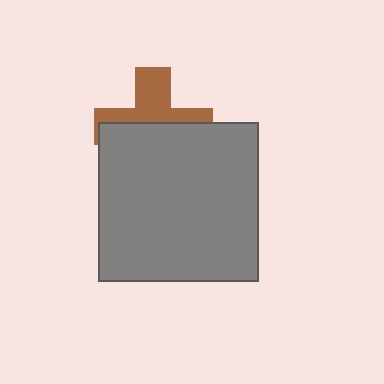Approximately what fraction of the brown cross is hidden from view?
Roughly 57% of the brown cross is hidden behind the gray square.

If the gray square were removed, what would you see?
You would see the complete brown cross.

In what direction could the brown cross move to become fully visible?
The brown cross could move up. That would shift it out from behind the gray square entirely.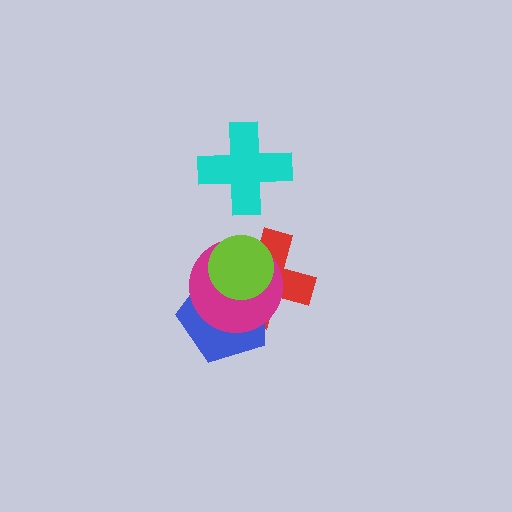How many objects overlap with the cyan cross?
0 objects overlap with the cyan cross.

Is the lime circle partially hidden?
No, no other shape covers it.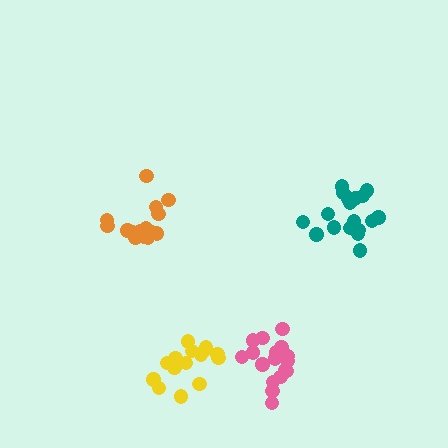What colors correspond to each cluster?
The clusters are colored: teal, yellow, orange, pink.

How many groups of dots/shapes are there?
There are 4 groups.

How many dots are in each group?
Group 1: 19 dots, Group 2: 15 dots, Group 3: 16 dots, Group 4: 17 dots (67 total).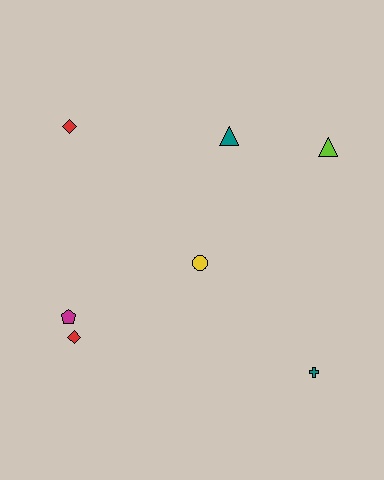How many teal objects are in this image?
There are 2 teal objects.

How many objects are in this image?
There are 7 objects.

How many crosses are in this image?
There is 1 cross.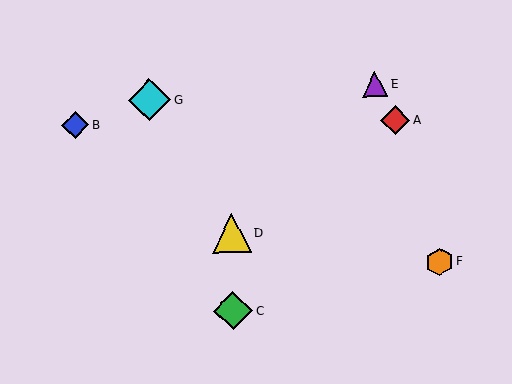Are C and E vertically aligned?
No, C is at x≈233 and E is at x≈375.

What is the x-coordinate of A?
Object A is at x≈395.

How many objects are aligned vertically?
2 objects (C, D) are aligned vertically.